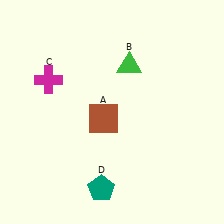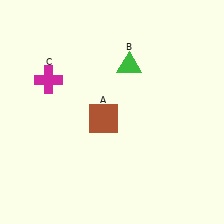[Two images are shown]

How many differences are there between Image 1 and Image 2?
There is 1 difference between the two images.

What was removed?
The teal pentagon (D) was removed in Image 2.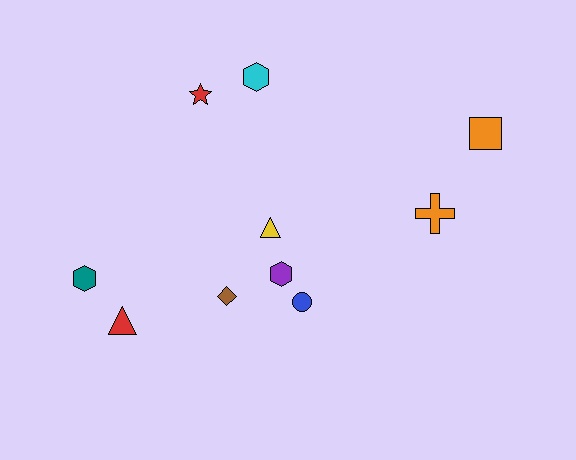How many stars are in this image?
There is 1 star.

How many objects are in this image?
There are 10 objects.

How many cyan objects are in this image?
There is 1 cyan object.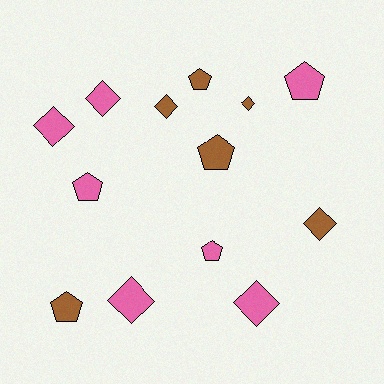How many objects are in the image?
There are 13 objects.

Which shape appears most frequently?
Diamond, with 7 objects.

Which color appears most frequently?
Pink, with 7 objects.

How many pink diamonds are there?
There are 4 pink diamonds.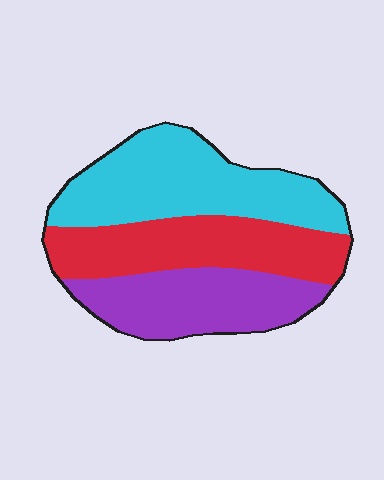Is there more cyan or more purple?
Cyan.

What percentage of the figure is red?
Red covers 32% of the figure.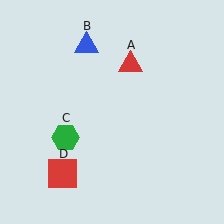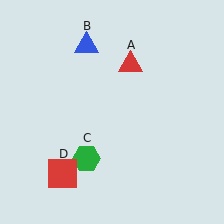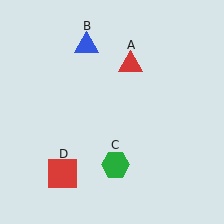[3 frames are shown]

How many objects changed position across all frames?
1 object changed position: green hexagon (object C).